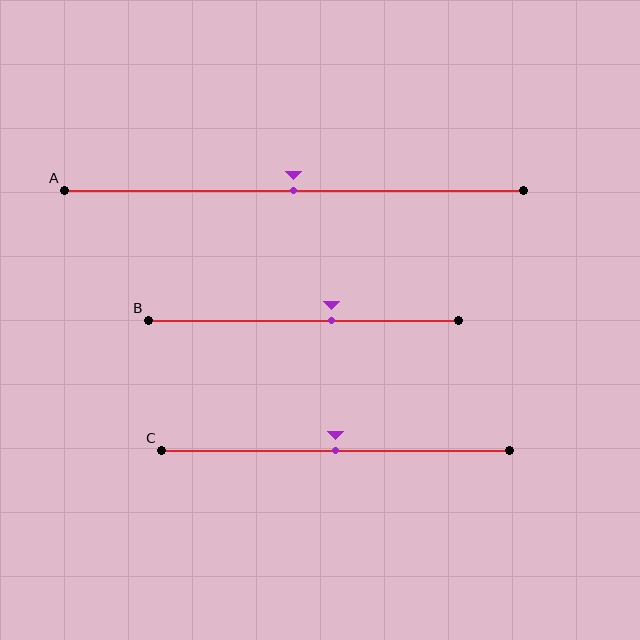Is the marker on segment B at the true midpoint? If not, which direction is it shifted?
No, the marker on segment B is shifted to the right by about 9% of the segment length.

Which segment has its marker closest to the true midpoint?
Segment A has its marker closest to the true midpoint.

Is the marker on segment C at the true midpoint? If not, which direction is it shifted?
Yes, the marker on segment C is at the true midpoint.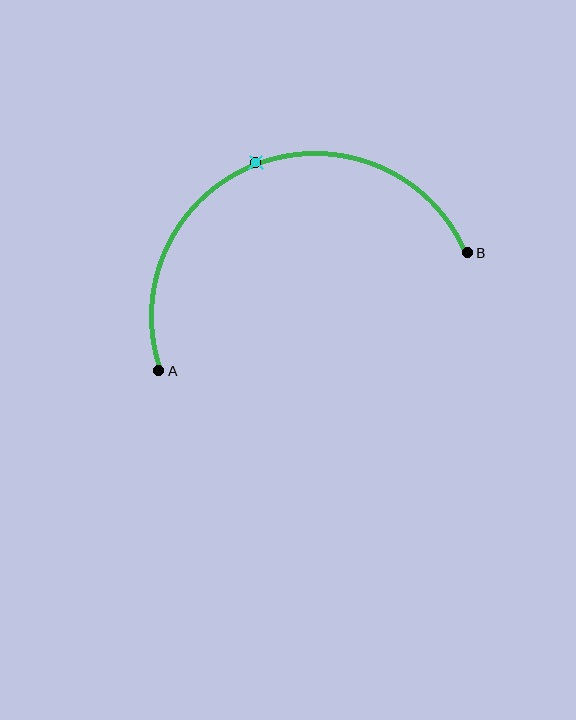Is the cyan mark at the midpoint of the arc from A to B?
Yes. The cyan mark lies on the arc at equal arc-length from both A and B — it is the arc midpoint.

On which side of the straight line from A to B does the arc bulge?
The arc bulges above the straight line connecting A and B.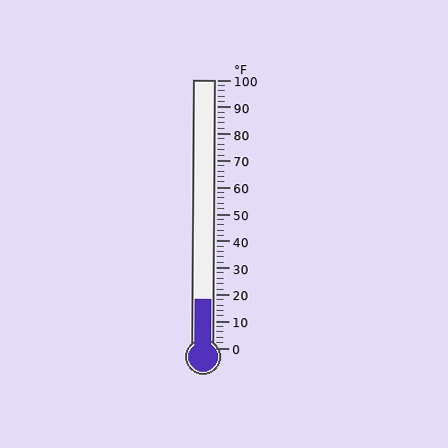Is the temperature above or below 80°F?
The temperature is below 80°F.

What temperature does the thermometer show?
The thermometer shows approximately 18°F.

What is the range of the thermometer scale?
The thermometer scale ranges from 0°F to 100°F.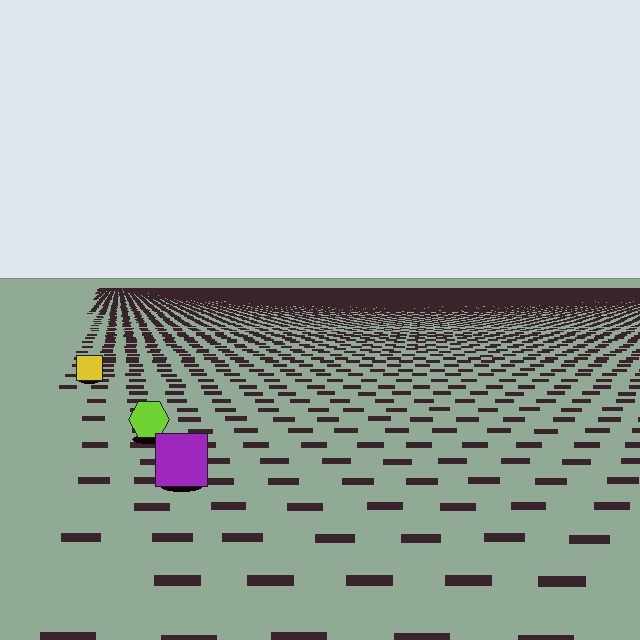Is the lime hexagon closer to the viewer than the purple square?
No. The purple square is closer — you can tell from the texture gradient: the ground texture is coarser near it.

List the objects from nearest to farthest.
From nearest to farthest: the purple square, the lime hexagon, the yellow square.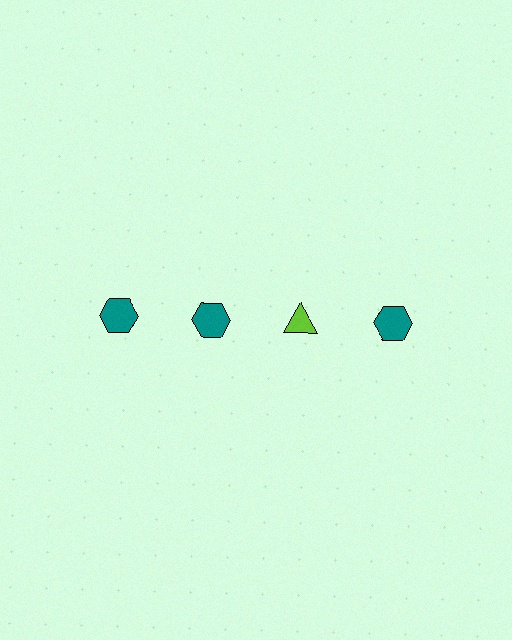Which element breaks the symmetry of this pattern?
The lime triangle in the top row, center column breaks the symmetry. All other shapes are teal hexagons.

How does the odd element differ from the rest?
It differs in both color (lime instead of teal) and shape (triangle instead of hexagon).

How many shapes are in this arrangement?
There are 4 shapes arranged in a grid pattern.